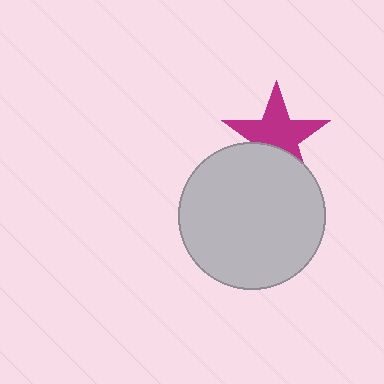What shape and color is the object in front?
The object in front is a light gray circle.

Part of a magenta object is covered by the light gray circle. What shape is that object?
It is a star.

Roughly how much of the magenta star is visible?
Most of it is visible (roughly 68%).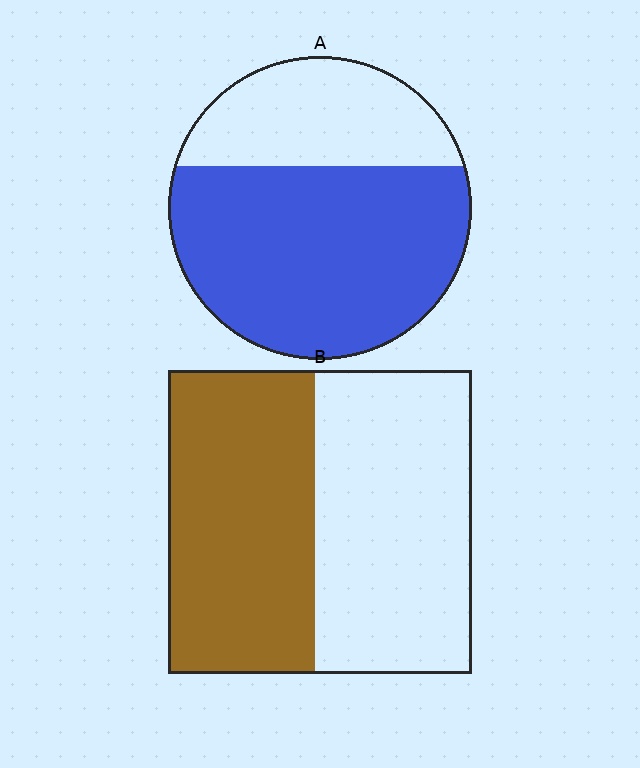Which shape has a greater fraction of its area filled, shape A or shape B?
Shape A.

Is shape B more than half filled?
Roughly half.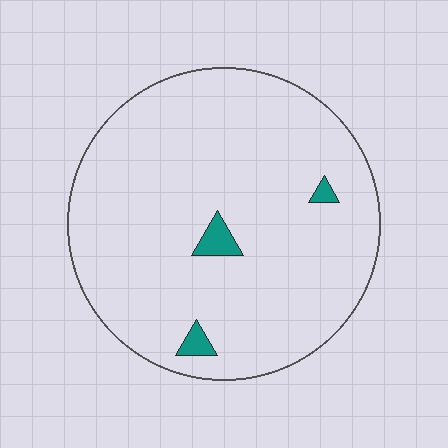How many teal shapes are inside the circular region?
3.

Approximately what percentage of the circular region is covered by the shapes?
Approximately 5%.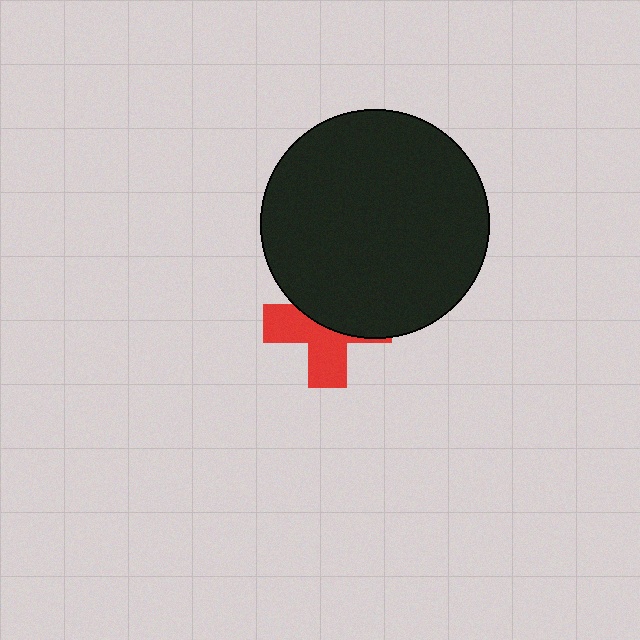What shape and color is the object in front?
The object in front is a black circle.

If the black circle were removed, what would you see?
You would see the complete red cross.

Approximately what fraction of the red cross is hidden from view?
Roughly 51% of the red cross is hidden behind the black circle.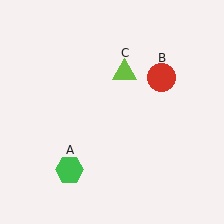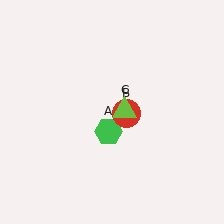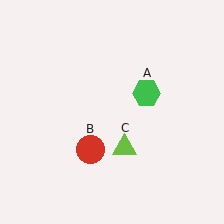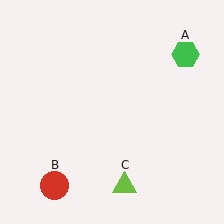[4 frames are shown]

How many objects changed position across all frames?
3 objects changed position: green hexagon (object A), red circle (object B), lime triangle (object C).